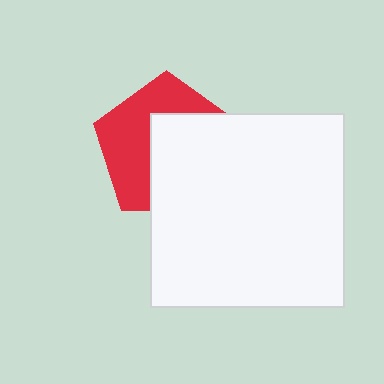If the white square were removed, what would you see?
You would see the complete red pentagon.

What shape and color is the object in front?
The object in front is a white square.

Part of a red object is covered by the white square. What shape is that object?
It is a pentagon.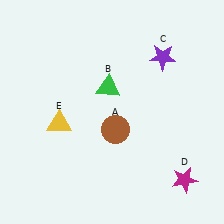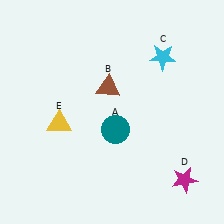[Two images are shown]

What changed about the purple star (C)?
In Image 1, C is purple. In Image 2, it changed to cyan.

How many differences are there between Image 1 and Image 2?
There are 3 differences between the two images.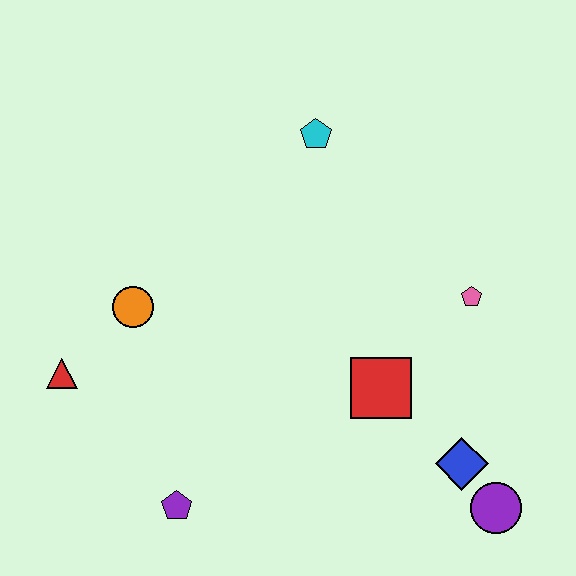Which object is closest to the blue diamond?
The purple circle is closest to the blue diamond.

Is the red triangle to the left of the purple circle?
Yes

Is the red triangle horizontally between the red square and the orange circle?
No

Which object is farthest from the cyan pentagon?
The purple circle is farthest from the cyan pentagon.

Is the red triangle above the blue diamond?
Yes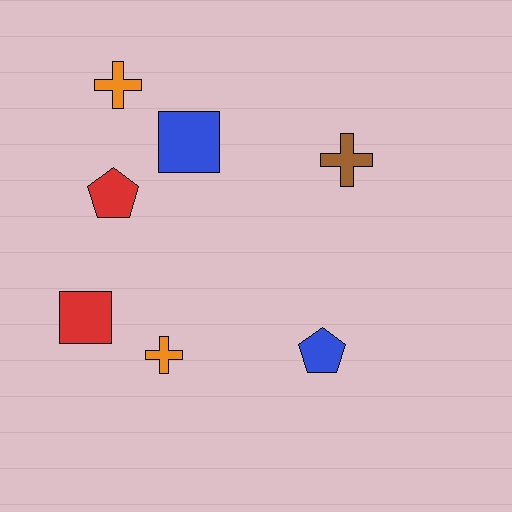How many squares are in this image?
There are 2 squares.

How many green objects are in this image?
There are no green objects.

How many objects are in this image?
There are 7 objects.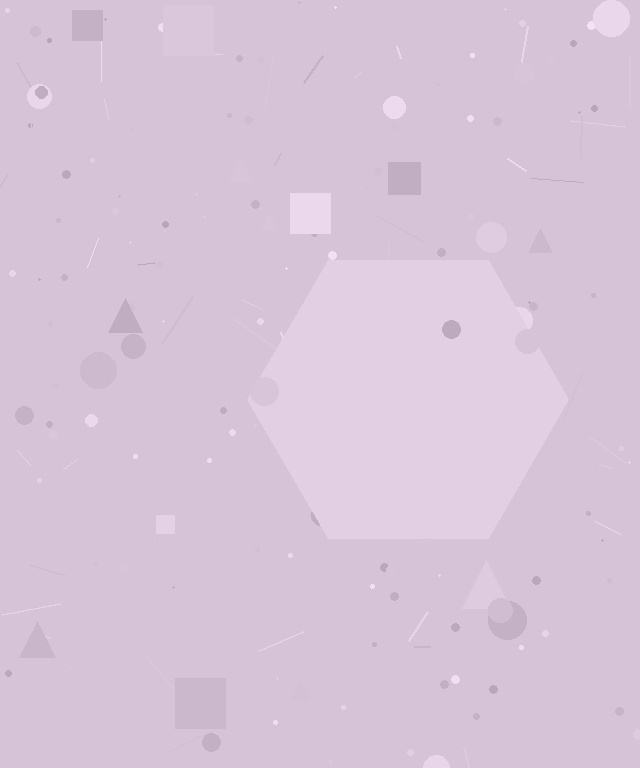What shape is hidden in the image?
A hexagon is hidden in the image.